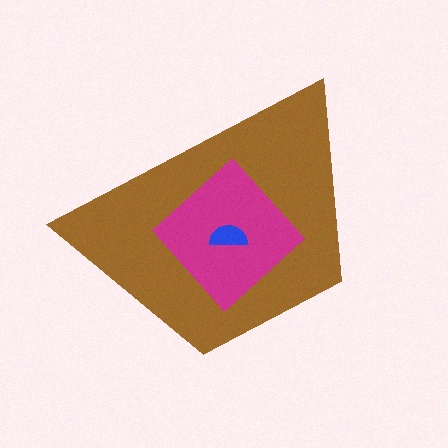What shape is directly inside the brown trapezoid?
The magenta diamond.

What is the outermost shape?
The brown trapezoid.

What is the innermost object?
The blue semicircle.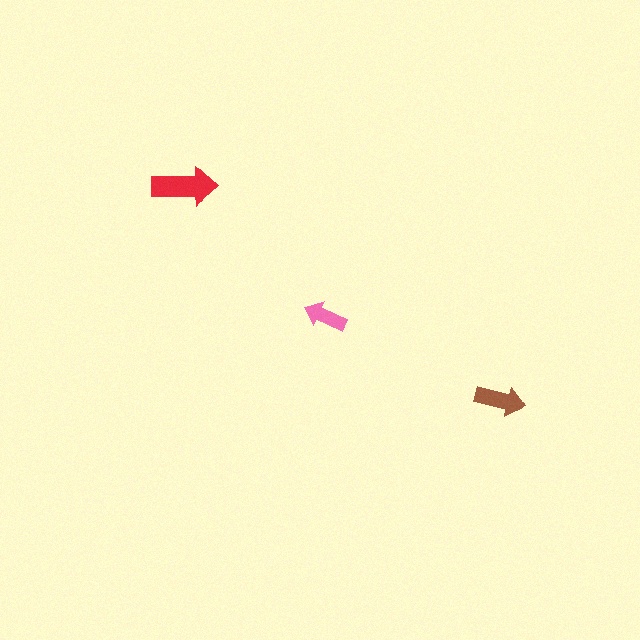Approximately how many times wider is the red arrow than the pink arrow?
About 1.5 times wider.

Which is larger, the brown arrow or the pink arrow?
The brown one.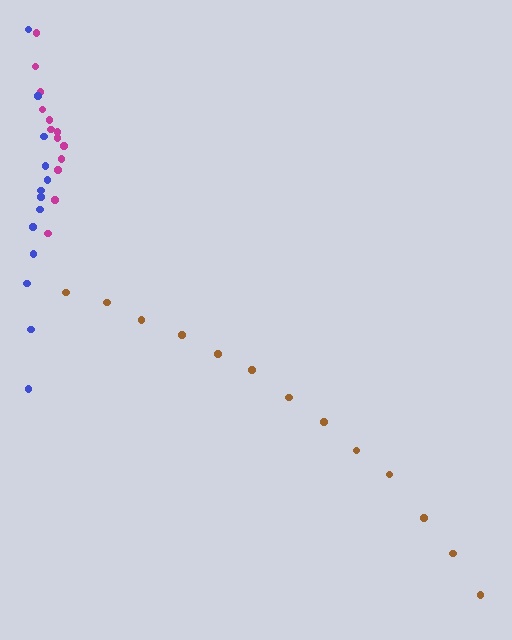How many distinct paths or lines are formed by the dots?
There are 3 distinct paths.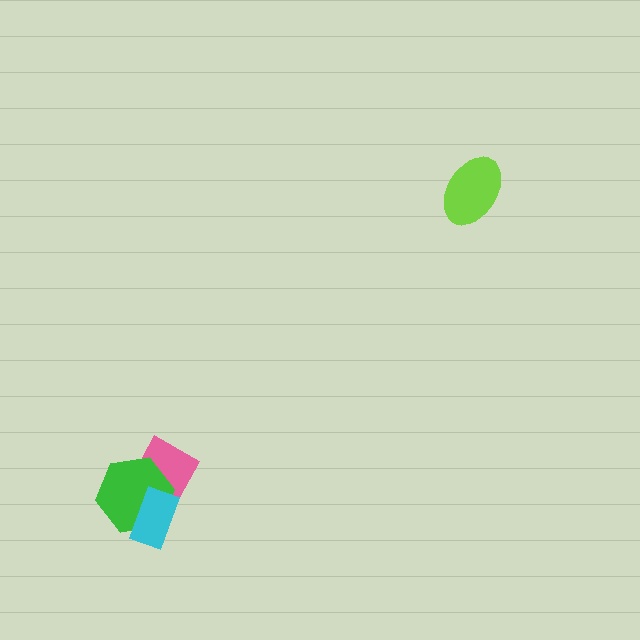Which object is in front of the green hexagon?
The cyan rectangle is in front of the green hexagon.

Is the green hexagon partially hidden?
Yes, it is partially covered by another shape.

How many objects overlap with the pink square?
2 objects overlap with the pink square.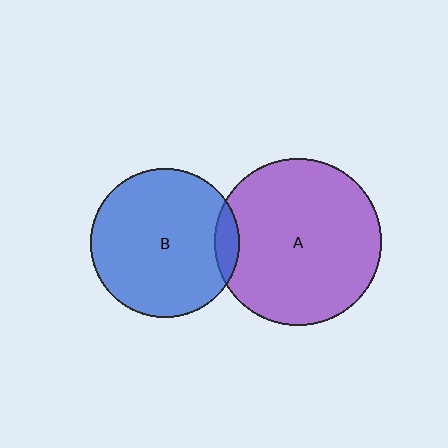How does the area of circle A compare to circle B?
Approximately 1.3 times.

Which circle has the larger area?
Circle A (purple).